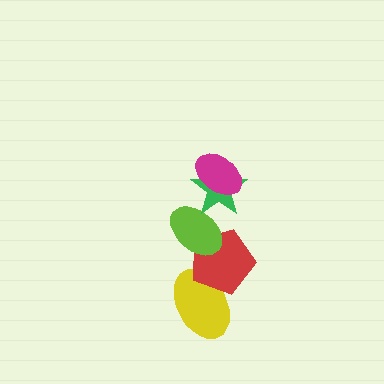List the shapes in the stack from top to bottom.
From top to bottom: the magenta ellipse, the green star, the lime ellipse, the red pentagon, the yellow ellipse.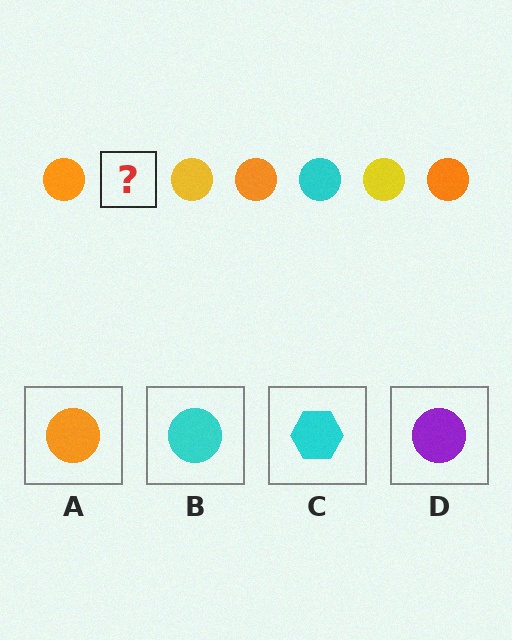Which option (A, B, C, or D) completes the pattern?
B.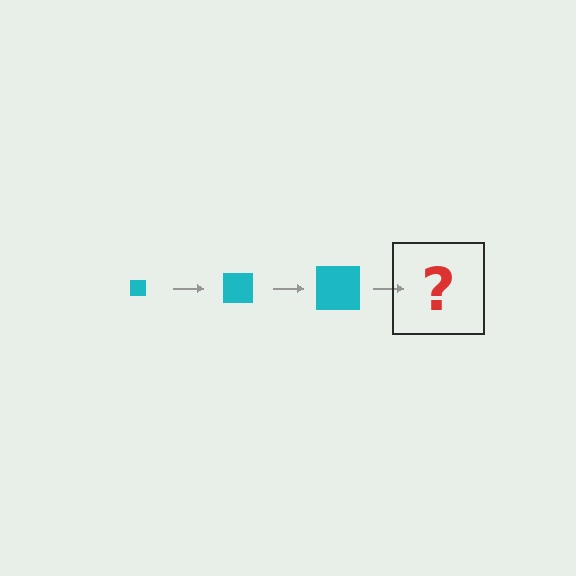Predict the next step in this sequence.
The next step is a cyan square, larger than the previous one.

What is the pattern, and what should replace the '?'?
The pattern is that the square gets progressively larger each step. The '?' should be a cyan square, larger than the previous one.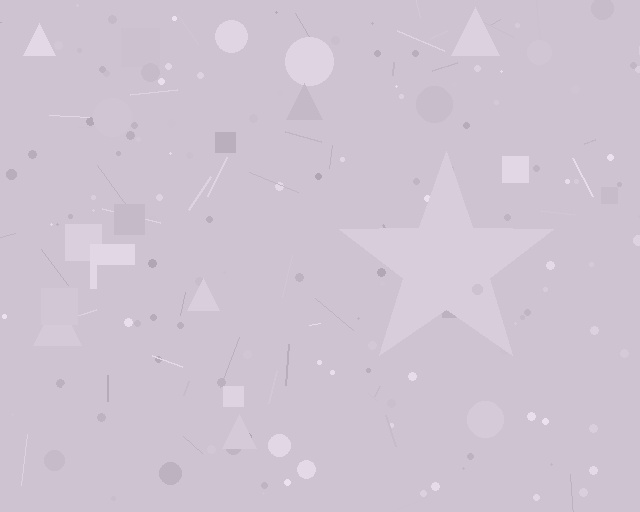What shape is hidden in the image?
A star is hidden in the image.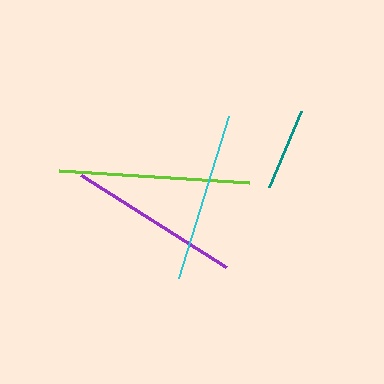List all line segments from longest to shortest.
From longest to shortest: lime, purple, cyan, teal.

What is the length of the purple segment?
The purple segment is approximately 171 pixels long.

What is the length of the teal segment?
The teal segment is approximately 83 pixels long.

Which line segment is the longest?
The lime line is the longest at approximately 191 pixels.